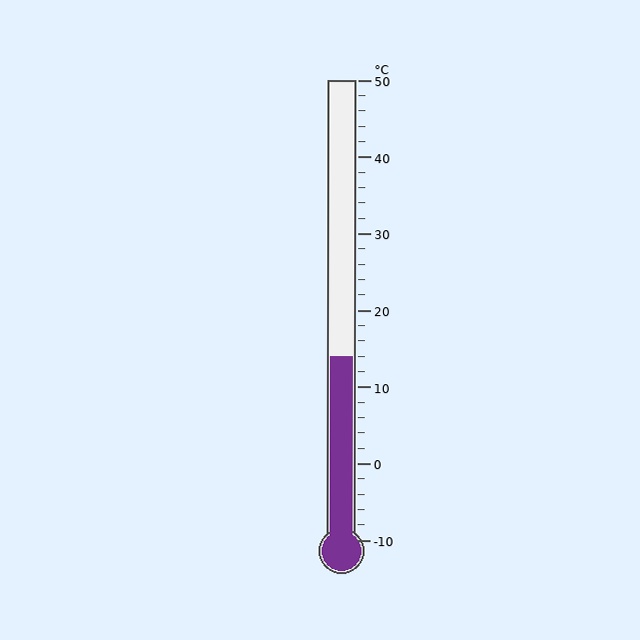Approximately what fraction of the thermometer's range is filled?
The thermometer is filled to approximately 40% of its range.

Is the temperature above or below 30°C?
The temperature is below 30°C.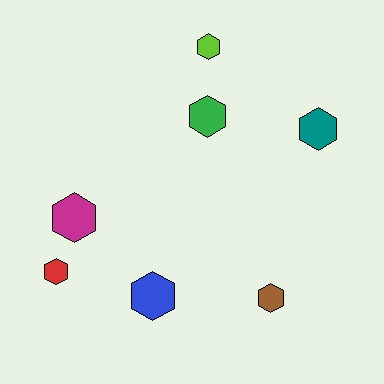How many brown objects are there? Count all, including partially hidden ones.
There is 1 brown object.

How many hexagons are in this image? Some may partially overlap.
There are 7 hexagons.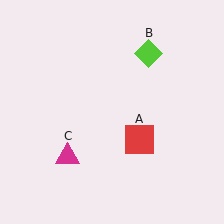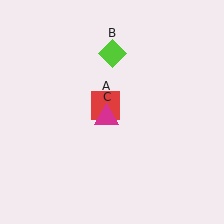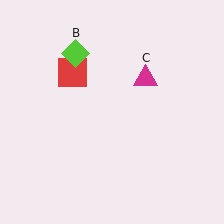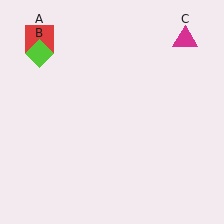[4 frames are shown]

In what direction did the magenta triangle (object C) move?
The magenta triangle (object C) moved up and to the right.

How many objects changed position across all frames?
3 objects changed position: red square (object A), lime diamond (object B), magenta triangle (object C).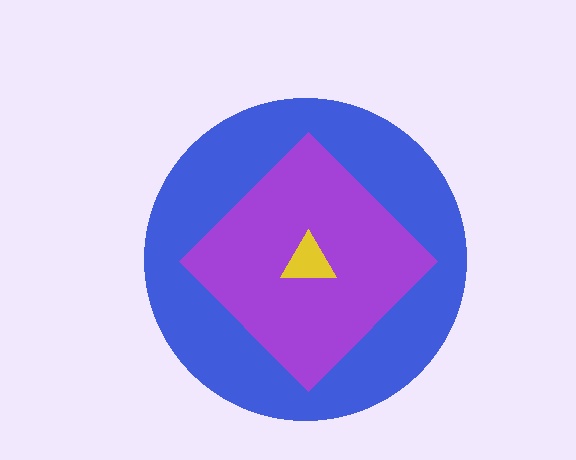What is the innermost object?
The yellow triangle.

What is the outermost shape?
The blue circle.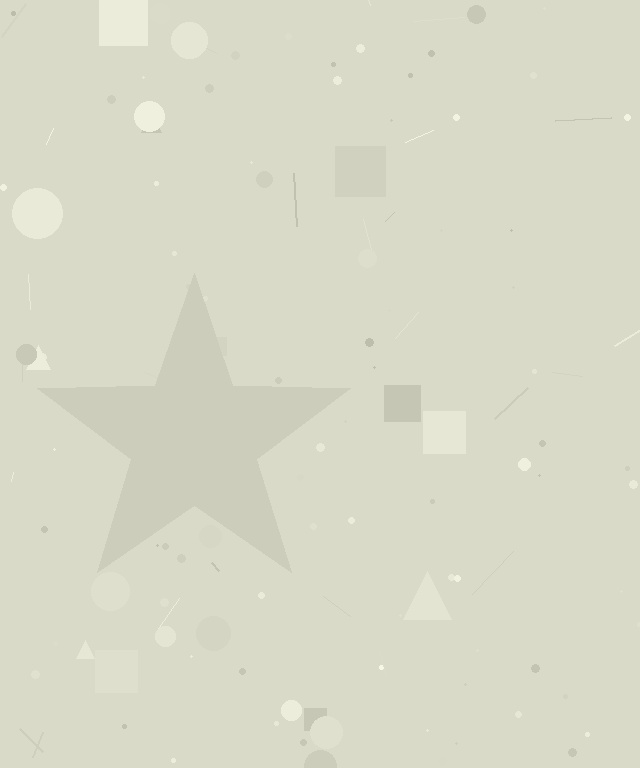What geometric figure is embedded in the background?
A star is embedded in the background.